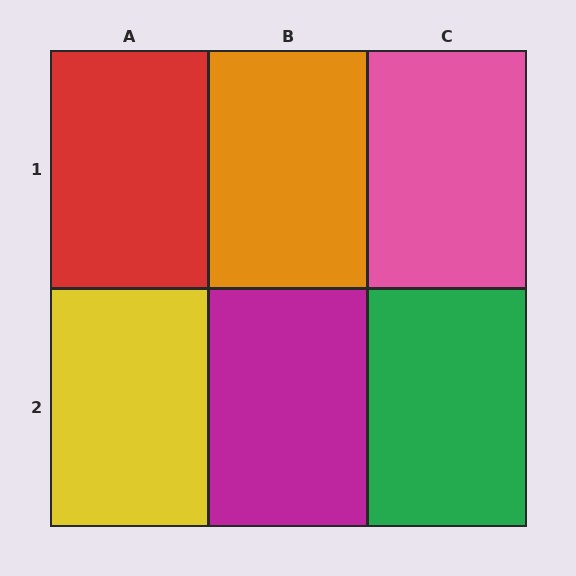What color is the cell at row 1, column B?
Orange.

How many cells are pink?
1 cell is pink.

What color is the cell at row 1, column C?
Pink.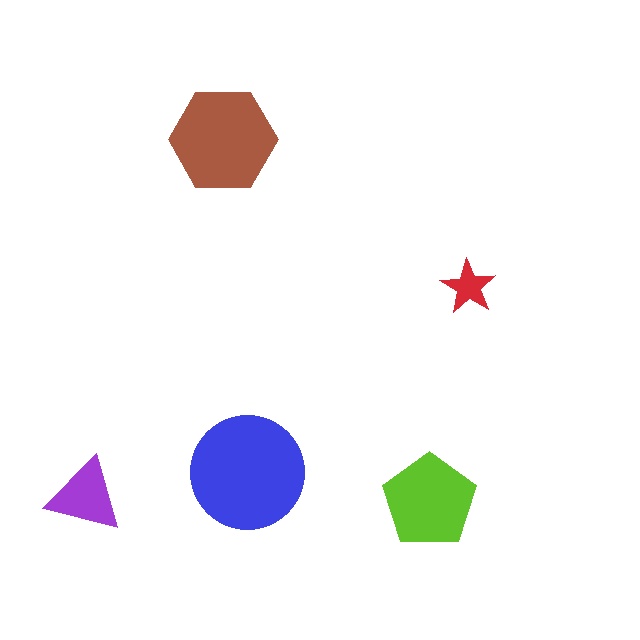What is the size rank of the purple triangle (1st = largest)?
4th.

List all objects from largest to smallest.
The blue circle, the brown hexagon, the lime pentagon, the purple triangle, the red star.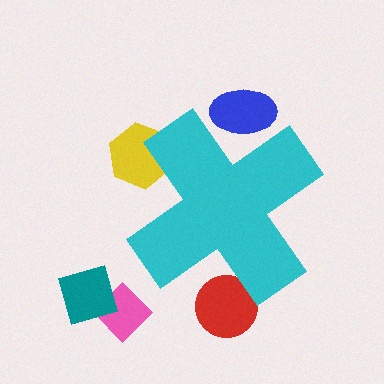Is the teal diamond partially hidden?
No, the teal diamond is fully visible.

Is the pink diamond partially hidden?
No, the pink diamond is fully visible.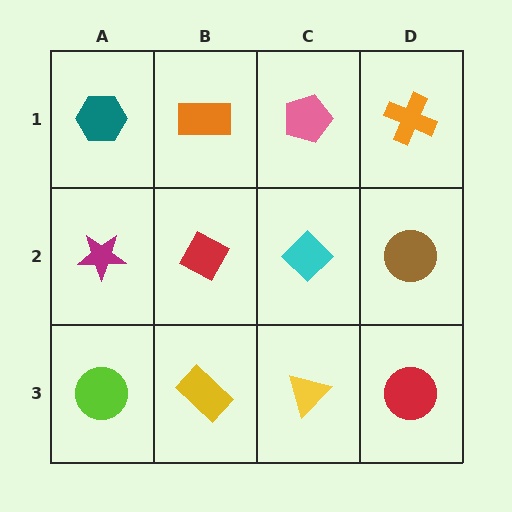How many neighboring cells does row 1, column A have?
2.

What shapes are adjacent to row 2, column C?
A pink pentagon (row 1, column C), a yellow triangle (row 3, column C), a red diamond (row 2, column B), a brown circle (row 2, column D).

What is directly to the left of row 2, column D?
A cyan diamond.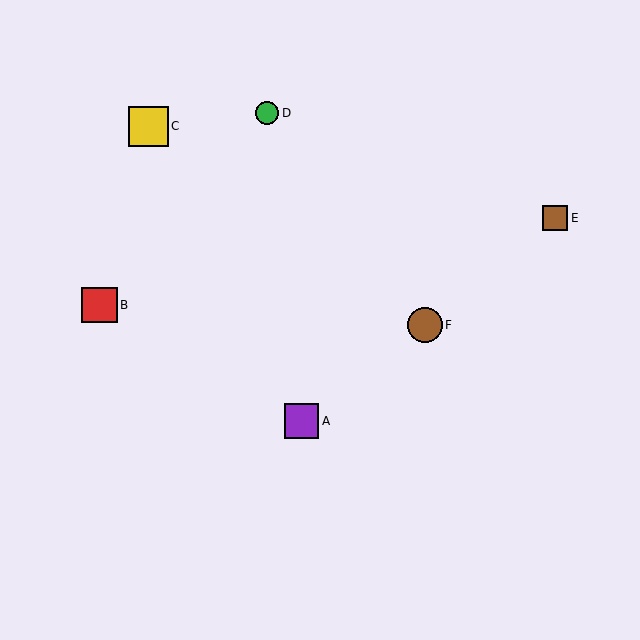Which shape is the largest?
The yellow square (labeled C) is the largest.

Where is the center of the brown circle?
The center of the brown circle is at (425, 325).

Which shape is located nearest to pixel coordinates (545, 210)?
The brown square (labeled E) at (555, 218) is nearest to that location.